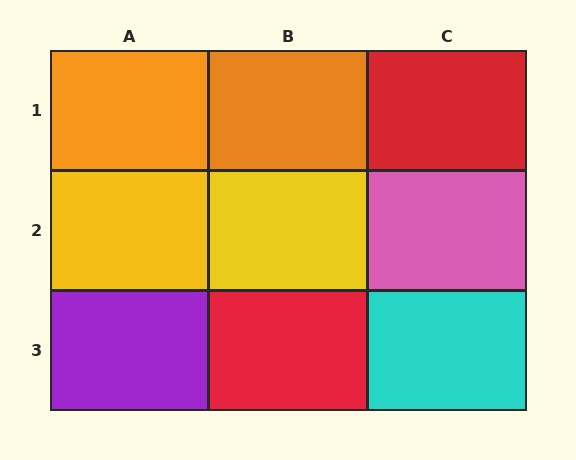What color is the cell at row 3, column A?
Purple.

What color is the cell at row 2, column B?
Yellow.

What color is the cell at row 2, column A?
Yellow.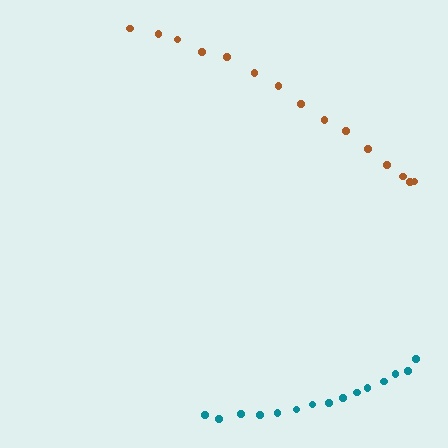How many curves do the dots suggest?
There are 2 distinct paths.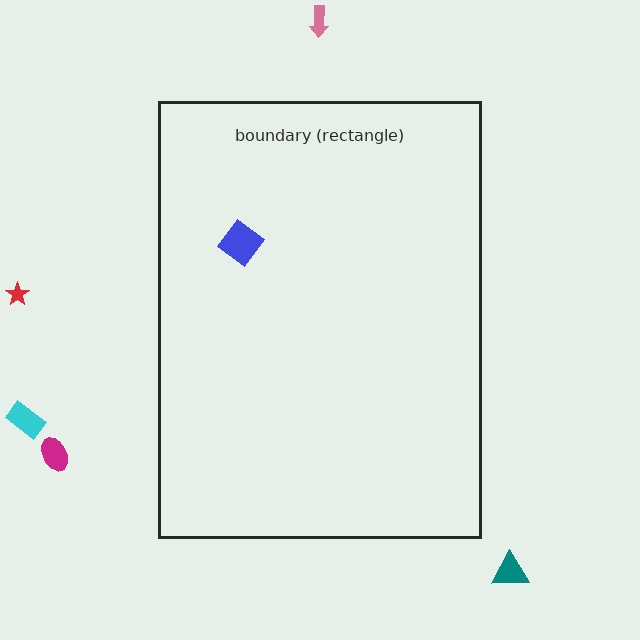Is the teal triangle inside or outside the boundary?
Outside.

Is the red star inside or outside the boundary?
Outside.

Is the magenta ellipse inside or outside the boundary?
Outside.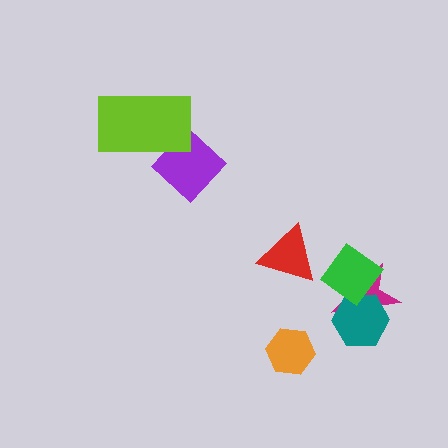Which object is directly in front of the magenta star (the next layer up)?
The teal hexagon is directly in front of the magenta star.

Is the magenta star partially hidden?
Yes, it is partially covered by another shape.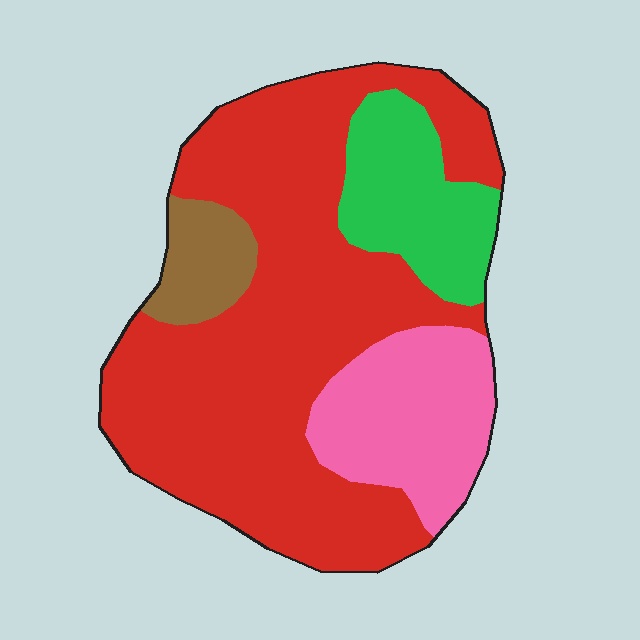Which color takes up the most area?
Red, at roughly 60%.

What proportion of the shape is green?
Green takes up less than a sixth of the shape.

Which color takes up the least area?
Brown, at roughly 5%.